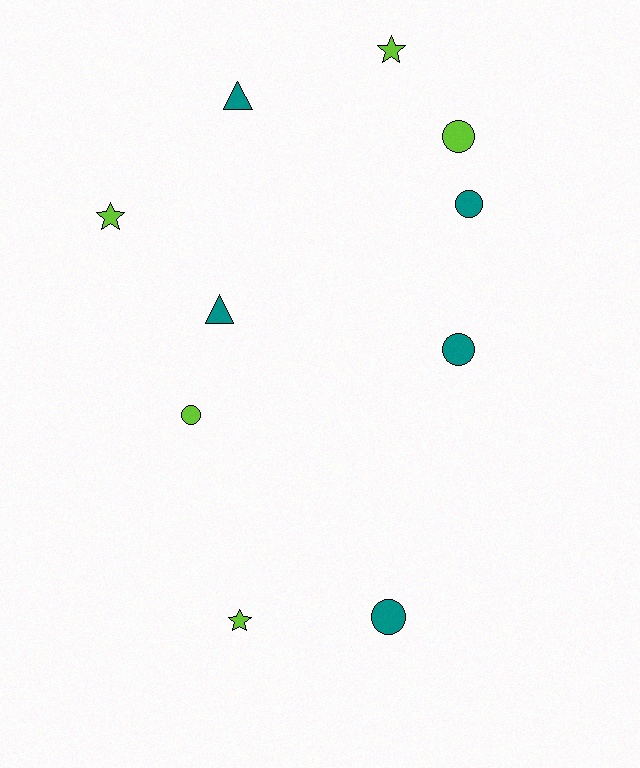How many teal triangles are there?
There are 2 teal triangles.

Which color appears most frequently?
Lime, with 5 objects.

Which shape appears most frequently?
Circle, with 5 objects.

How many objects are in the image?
There are 10 objects.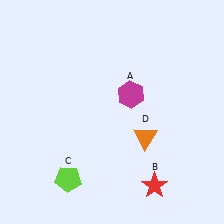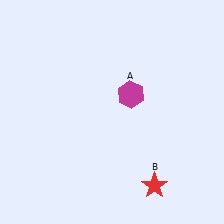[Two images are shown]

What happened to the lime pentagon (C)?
The lime pentagon (C) was removed in Image 2. It was in the bottom-left area of Image 1.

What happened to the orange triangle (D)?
The orange triangle (D) was removed in Image 2. It was in the bottom-right area of Image 1.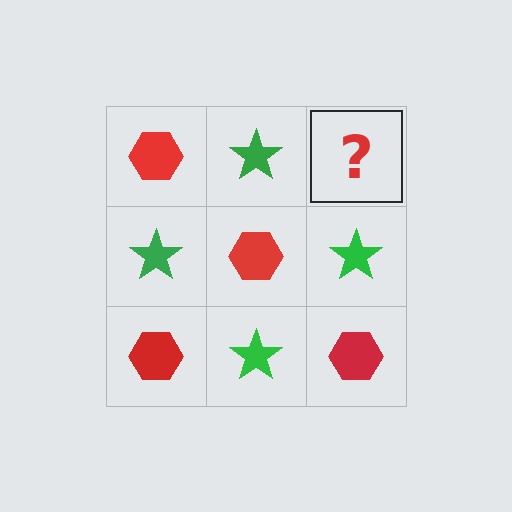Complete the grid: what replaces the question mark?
The question mark should be replaced with a red hexagon.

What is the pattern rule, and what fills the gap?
The rule is that it alternates red hexagon and green star in a checkerboard pattern. The gap should be filled with a red hexagon.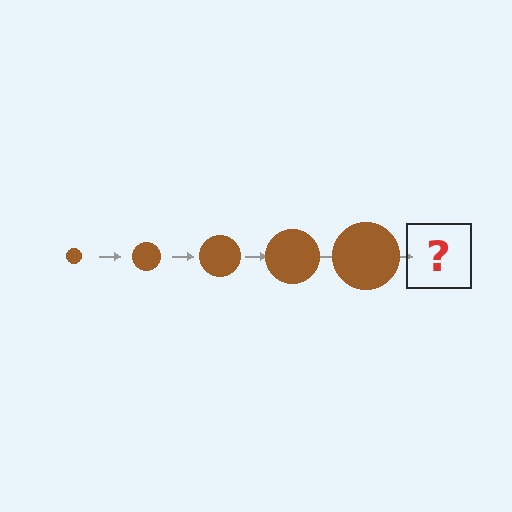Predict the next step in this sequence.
The next step is a brown circle, larger than the previous one.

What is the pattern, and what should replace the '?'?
The pattern is that the circle gets progressively larger each step. The '?' should be a brown circle, larger than the previous one.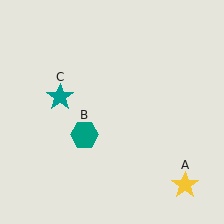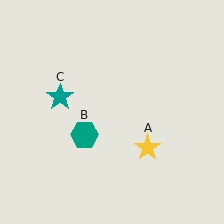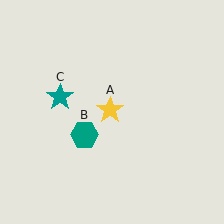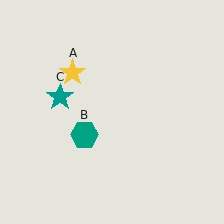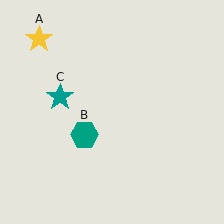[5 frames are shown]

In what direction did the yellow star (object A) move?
The yellow star (object A) moved up and to the left.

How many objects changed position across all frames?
1 object changed position: yellow star (object A).